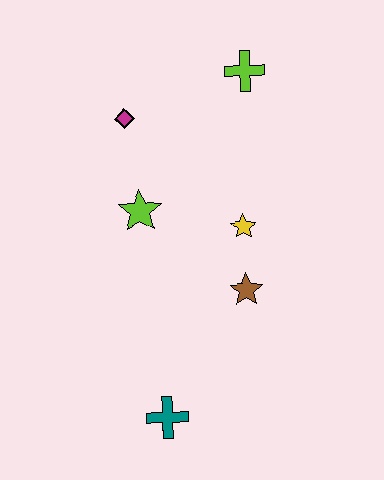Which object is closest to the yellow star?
The brown star is closest to the yellow star.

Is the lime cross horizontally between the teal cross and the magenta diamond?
No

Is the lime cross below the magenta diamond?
No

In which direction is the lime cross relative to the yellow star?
The lime cross is above the yellow star.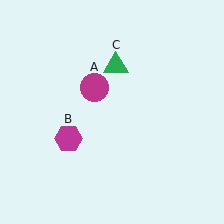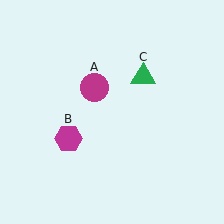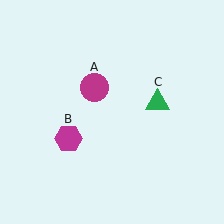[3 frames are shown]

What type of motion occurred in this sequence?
The green triangle (object C) rotated clockwise around the center of the scene.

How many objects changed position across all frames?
1 object changed position: green triangle (object C).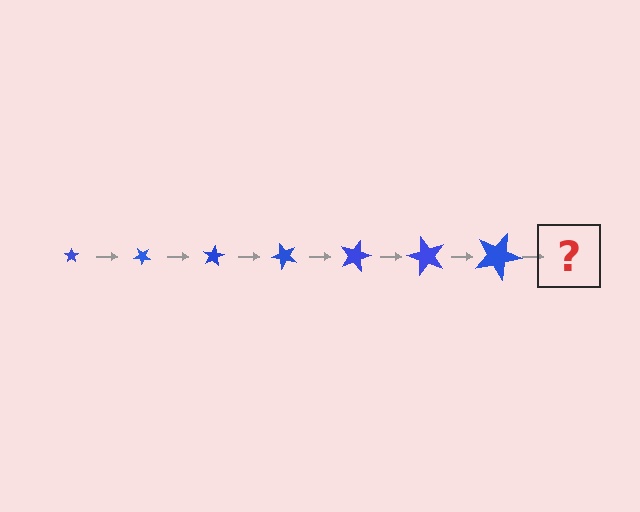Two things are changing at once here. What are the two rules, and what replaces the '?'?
The two rules are that the star grows larger each step and it rotates 40 degrees each step. The '?' should be a star, larger than the previous one and rotated 280 degrees from the start.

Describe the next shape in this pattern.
It should be a star, larger than the previous one and rotated 280 degrees from the start.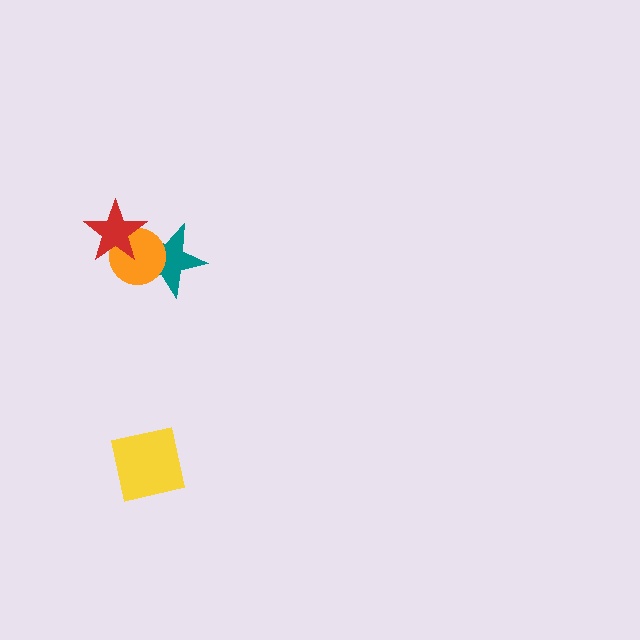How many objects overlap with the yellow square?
0 objects overlap with the yellow square.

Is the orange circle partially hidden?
Yes, it is partially covered by another shape.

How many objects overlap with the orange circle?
2 objects overlap with the orange circle.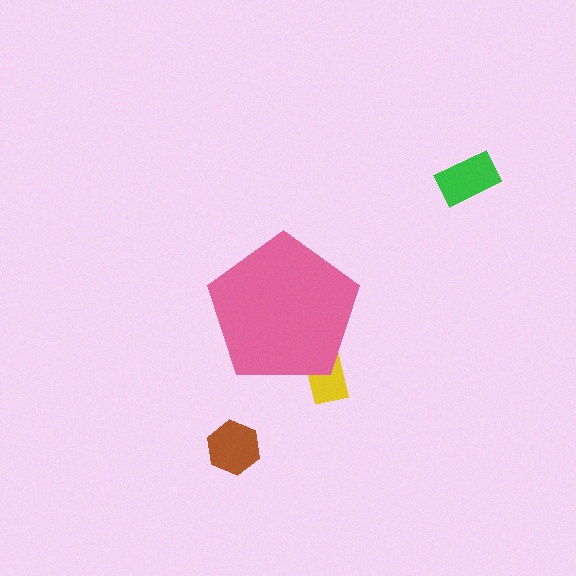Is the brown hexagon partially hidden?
No, the brown hexagon is fully visible.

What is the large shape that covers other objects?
A pink pentagon.